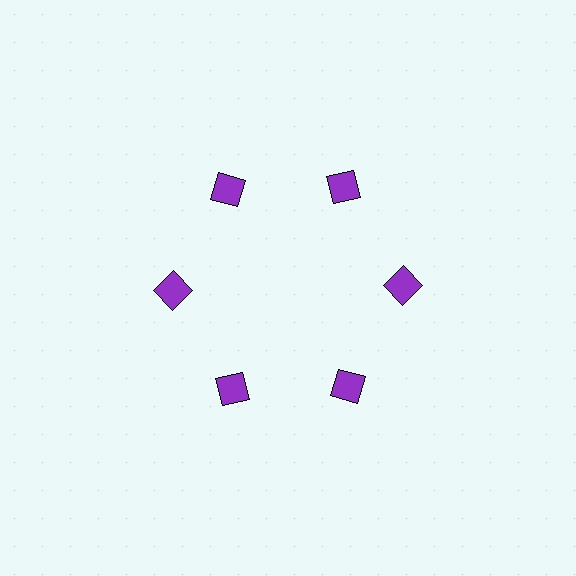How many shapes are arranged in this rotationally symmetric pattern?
There are 6 shapes, arranged in 6 groups of 1.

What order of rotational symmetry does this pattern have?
This pattern has 6-fold rotational symmetry.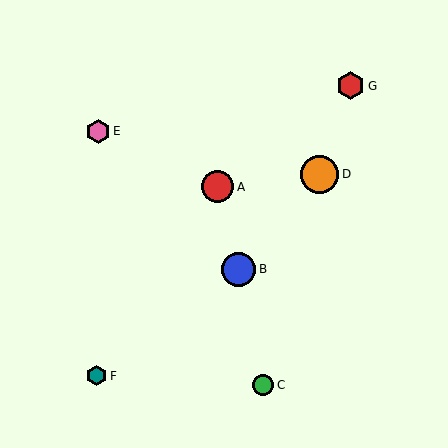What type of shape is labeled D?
Shape D is an orange circle.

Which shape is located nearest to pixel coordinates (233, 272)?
The blue circle (labeled B) at (239, 269) is nearest to that location.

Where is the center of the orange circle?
The center of the orange circle is at (320, 174).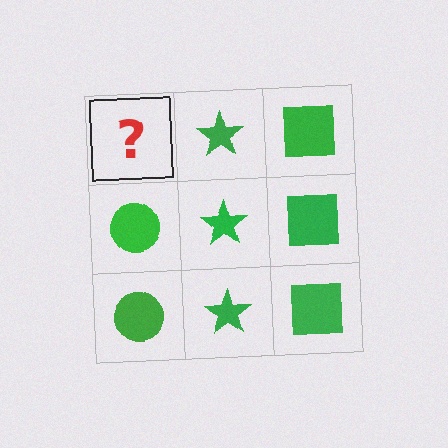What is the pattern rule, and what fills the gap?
The rule is that each column has a consistent shape. The gap should be filled with a green circle.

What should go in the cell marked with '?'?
The missing cell should contain a green circle.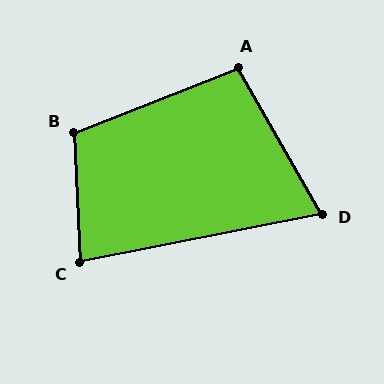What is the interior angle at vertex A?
Approximately 99 degrees (obtuse).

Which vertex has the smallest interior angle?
D, at approximately 71 degrees.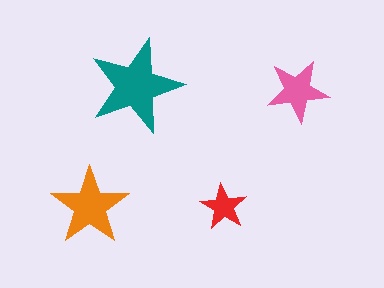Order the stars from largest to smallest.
the teal one, the orange one, the pink one, the red one.